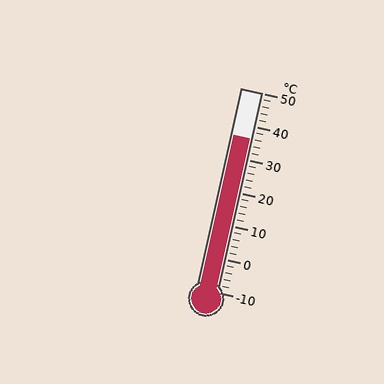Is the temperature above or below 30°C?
The temperature is above 30°C.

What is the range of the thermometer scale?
The thermometer scale ranges from -10°C to 50°C.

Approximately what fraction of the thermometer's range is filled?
The thermometer is filled to approximately 75% of its range.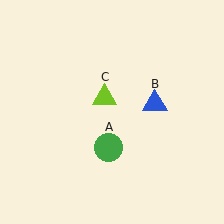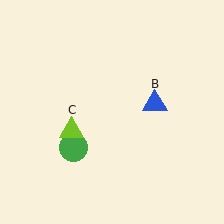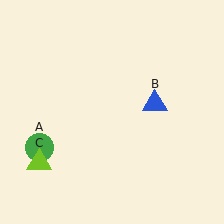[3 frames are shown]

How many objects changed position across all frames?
2 objects changed position: green circle (object A), lime triangle (object C).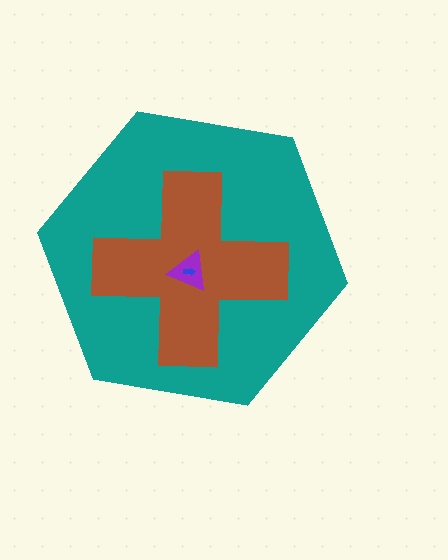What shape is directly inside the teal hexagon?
The brown cross.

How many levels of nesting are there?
4.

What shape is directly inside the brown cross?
The purple triangle.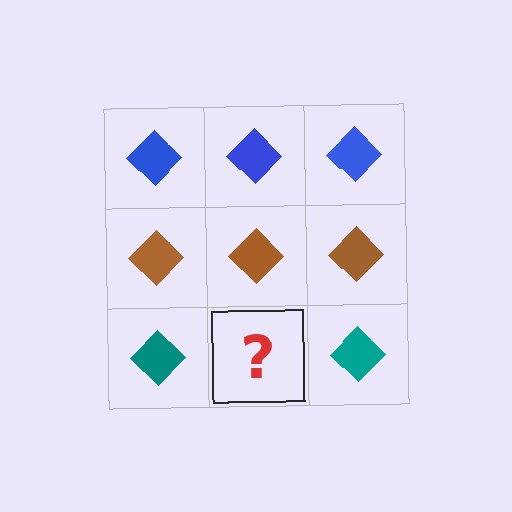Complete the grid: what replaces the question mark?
The question mark should be replaced with a teal diamond.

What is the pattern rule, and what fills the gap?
The rule is that each row has a consistent color. The gap should be filled with a teal diamond.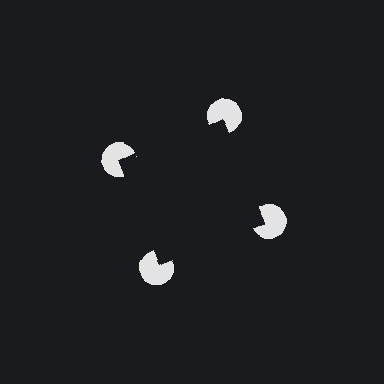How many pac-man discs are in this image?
There are 4 — one at each vertex of the illusory square.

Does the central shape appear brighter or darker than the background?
It typically appears slightly darker than the background, even though no actual brightness change is drawn.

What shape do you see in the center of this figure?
An illusory square — its edges are inferred from the aligned wedge cuts in the pac-man discs, not physically drawn.